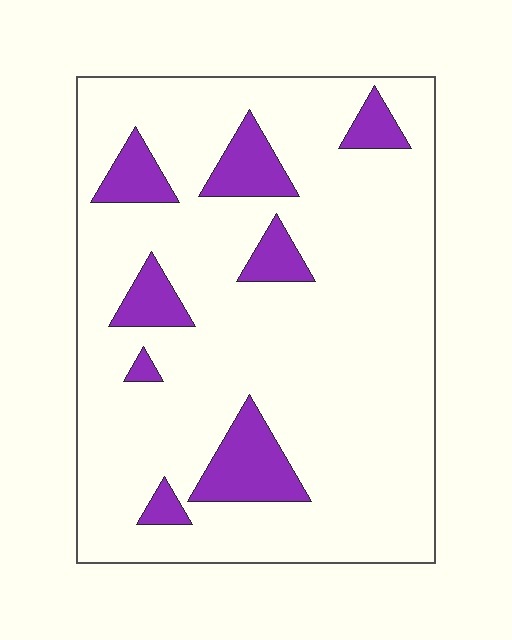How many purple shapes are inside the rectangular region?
8.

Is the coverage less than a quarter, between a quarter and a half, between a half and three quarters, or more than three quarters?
Less than a quarter.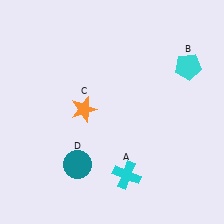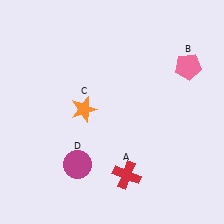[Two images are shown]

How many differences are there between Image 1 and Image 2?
There are 3 differences between the two images.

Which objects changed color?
A changed from cyan to red. B changed from cyan to pink. D changed from teal to magenta.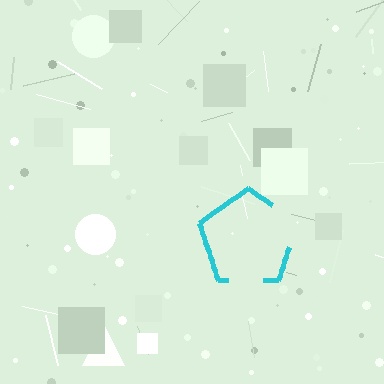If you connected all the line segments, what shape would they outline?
They would outline a pentagon.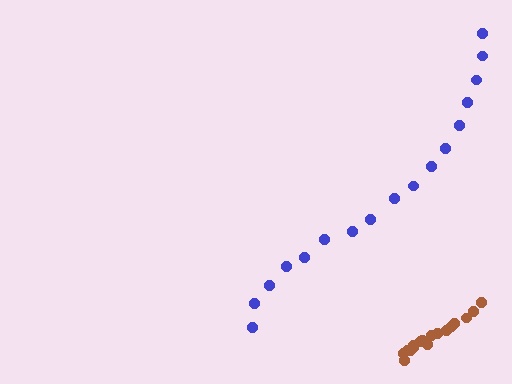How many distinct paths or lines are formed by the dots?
There are 2 distinct paths.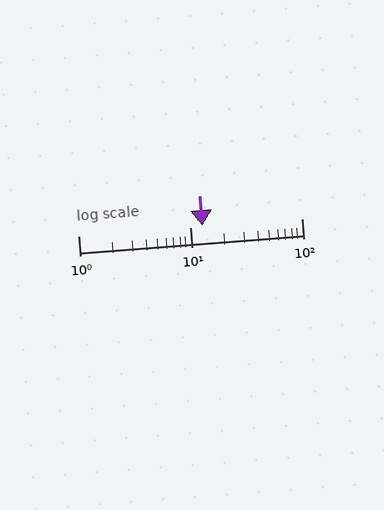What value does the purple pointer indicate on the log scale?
The pointer indicates approximately 13.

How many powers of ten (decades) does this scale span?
The scale spans 2 decades, from 1 to 100.